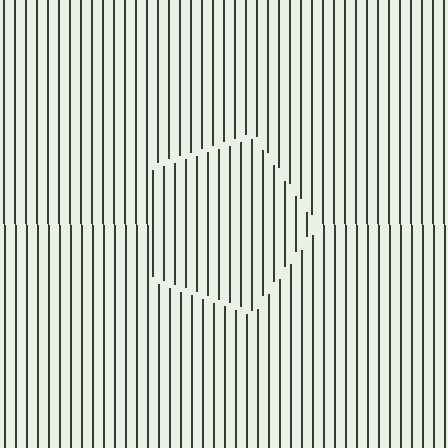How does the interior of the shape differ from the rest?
The interior of the shape contains the same grating, shifted by half a period — the contour is defined by the phase discontinuity where line-ends from the inner and outer gratings abut.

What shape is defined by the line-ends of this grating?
An illusory pentagon. The interior of the shape contains the same grating, shifted by half a period — the contour is defined by the phase discontinuity where line-ends from the inner and outer gratings abut.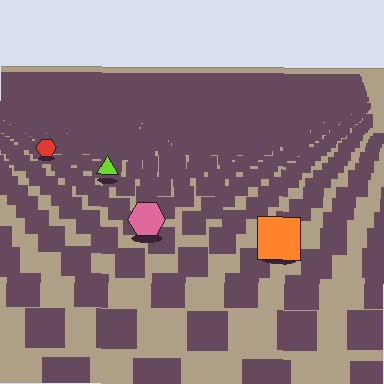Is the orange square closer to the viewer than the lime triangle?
Yes. The orange square is closer — you can tell from the texture gradient: the ground texture is coarser near it.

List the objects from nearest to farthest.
From nearest to farthest: the orange square, the pink hexagon, the lime triangle, the red hexagon.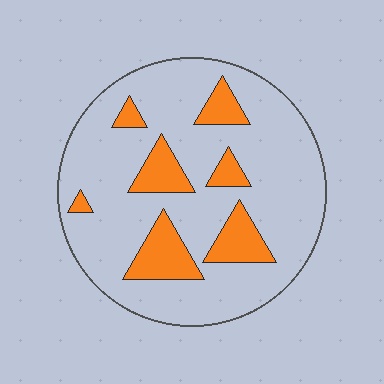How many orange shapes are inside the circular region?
7.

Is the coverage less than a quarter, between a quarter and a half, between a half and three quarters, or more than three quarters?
Less than a quarter.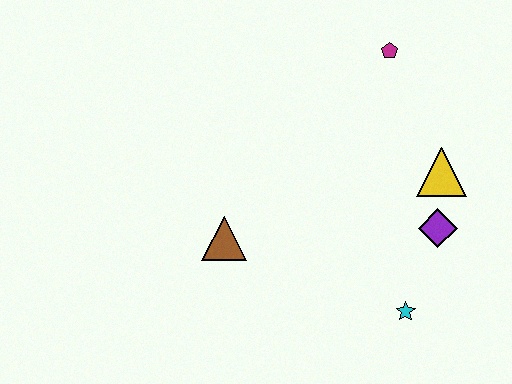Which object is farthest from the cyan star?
The magenta pentagon is farthest from the cyan star.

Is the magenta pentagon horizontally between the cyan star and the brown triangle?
Yes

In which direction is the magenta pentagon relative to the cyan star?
The magenta pentagon is above the cyan star.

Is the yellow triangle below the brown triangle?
No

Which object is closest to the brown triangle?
The cyan star is closest to the brown triangle.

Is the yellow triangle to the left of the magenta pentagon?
No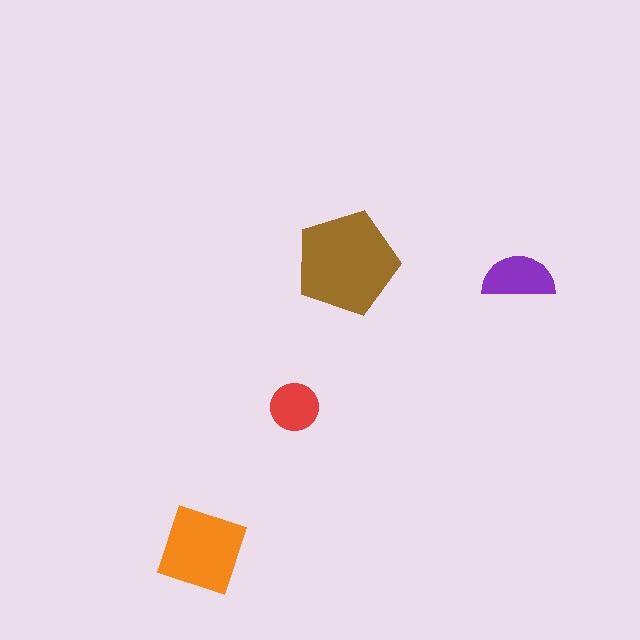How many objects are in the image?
There are 4 objects in the image.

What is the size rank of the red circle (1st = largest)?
4th.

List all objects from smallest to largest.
The red circle, the purple semicircle, the orange square, the brown pentagon.